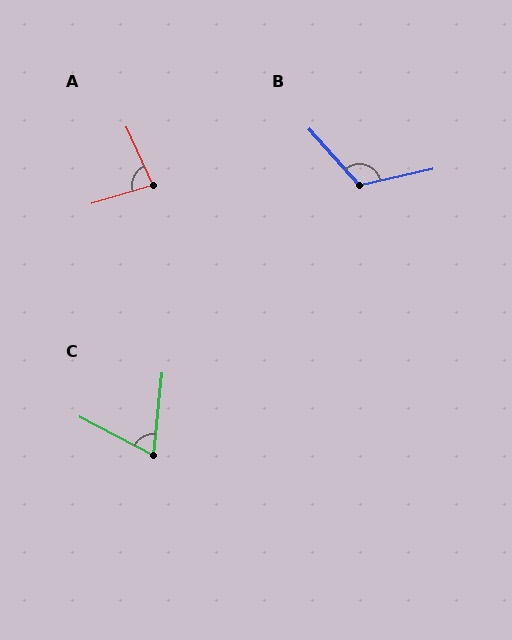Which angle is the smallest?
C, at approximately 68 degrees.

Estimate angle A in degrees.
Approximately 82 degrees.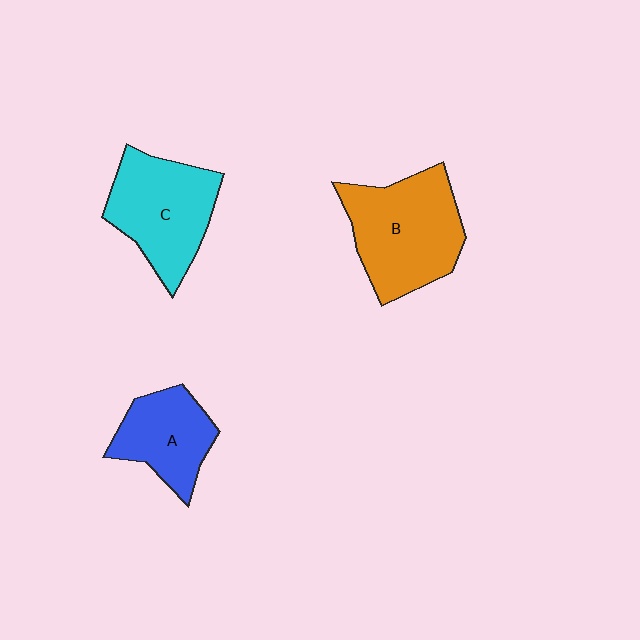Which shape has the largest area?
Shape B (orange).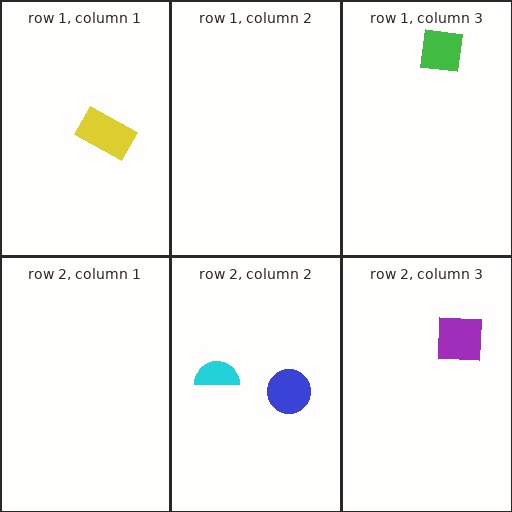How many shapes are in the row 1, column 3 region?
1.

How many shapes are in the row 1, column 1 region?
1.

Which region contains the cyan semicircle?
The row 2, column 2 region.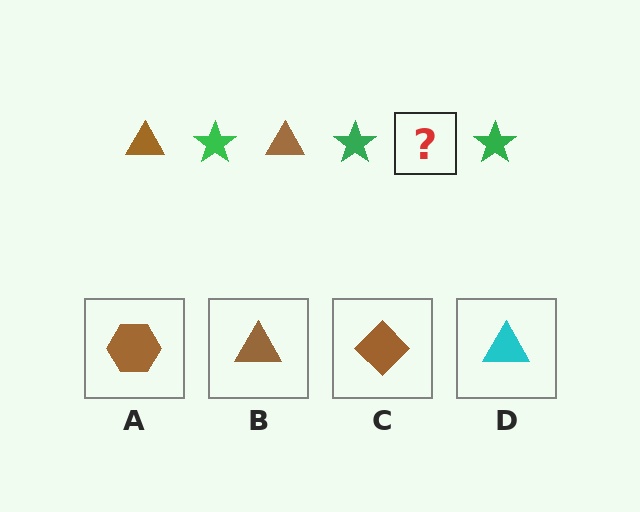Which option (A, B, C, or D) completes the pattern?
B.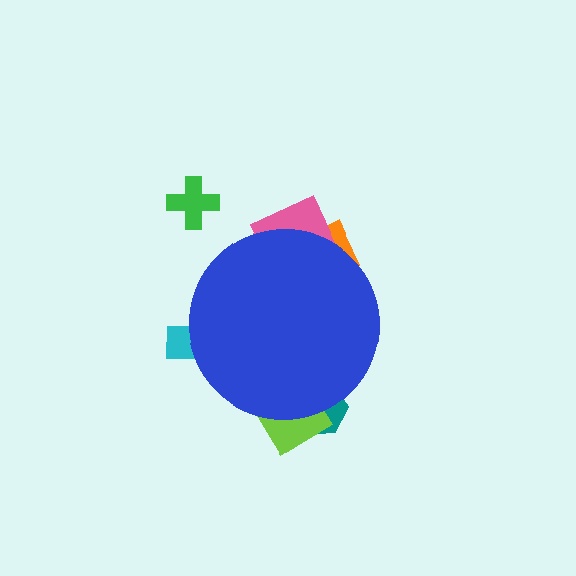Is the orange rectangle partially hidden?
Yes, the orange rectangle is partially hidden behind the blue circle.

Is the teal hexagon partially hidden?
Yes, the teal hexagon is partially hidden behind the blue circle.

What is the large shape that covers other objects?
A blue circle.